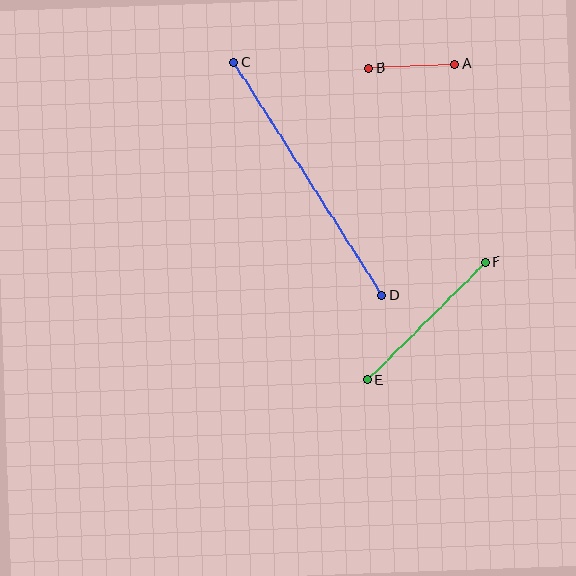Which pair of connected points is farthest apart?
Points C and D are farthest apart.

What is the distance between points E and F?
The distance is approximately 166 pixels.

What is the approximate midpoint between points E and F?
The midpoint is at approximately (427, 321) pixels.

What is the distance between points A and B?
The distance is approximately 86 pixels.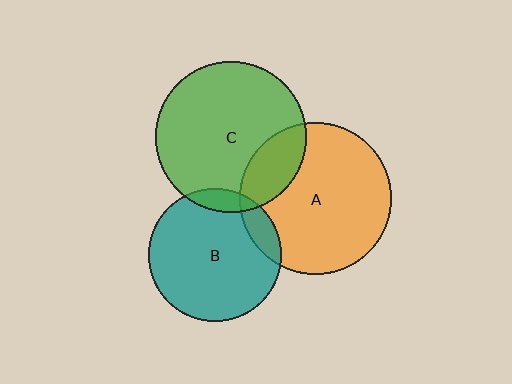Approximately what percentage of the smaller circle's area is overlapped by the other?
Approximately 10%.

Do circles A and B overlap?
Yes.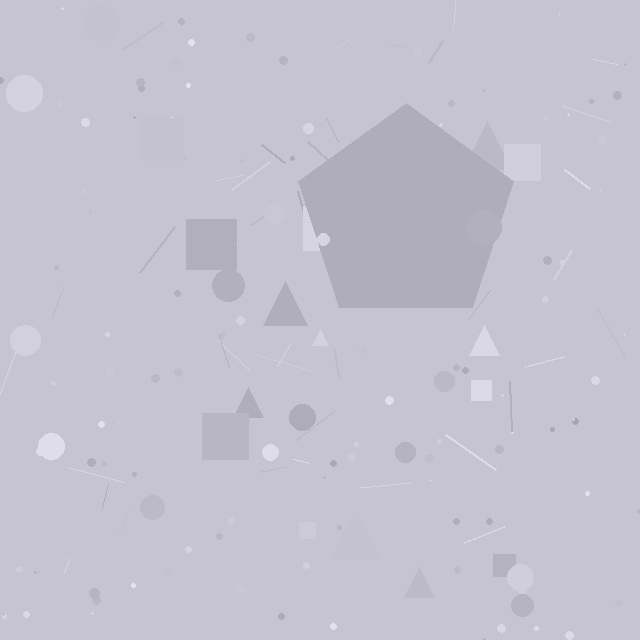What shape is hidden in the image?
A pentagon is hidden in the image.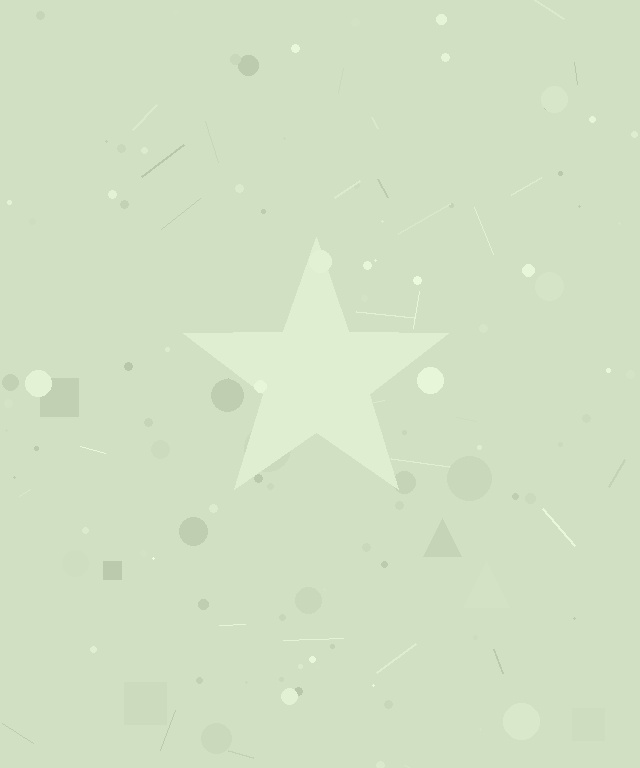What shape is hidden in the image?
A star is hidden in the image.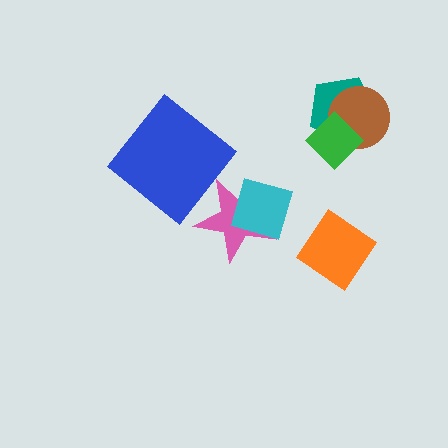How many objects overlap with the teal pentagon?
2 objects overlap with the teal pentagon.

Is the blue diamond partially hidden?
No, no other shape covers it.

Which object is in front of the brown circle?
The green diamond is in front of the brown circle.